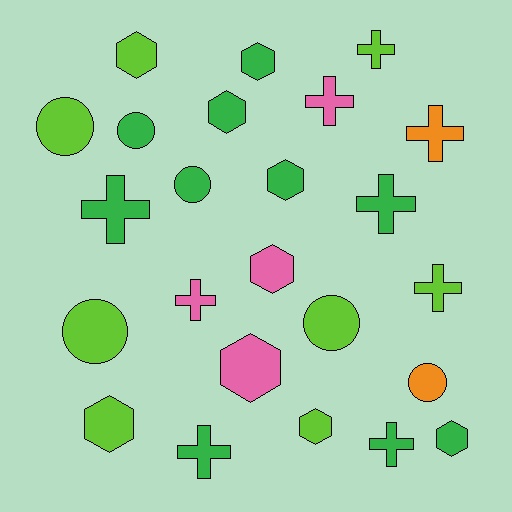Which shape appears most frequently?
Hexagon, with 9 objects.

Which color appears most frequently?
Green, with 10 objects.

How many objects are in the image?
There are 24 objects.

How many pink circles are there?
There are no pink circles.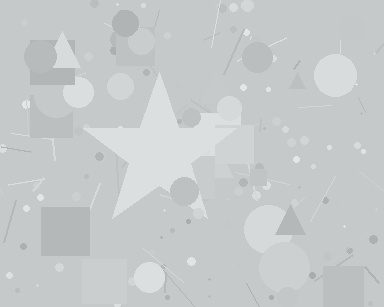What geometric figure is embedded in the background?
A star is embedded in the background.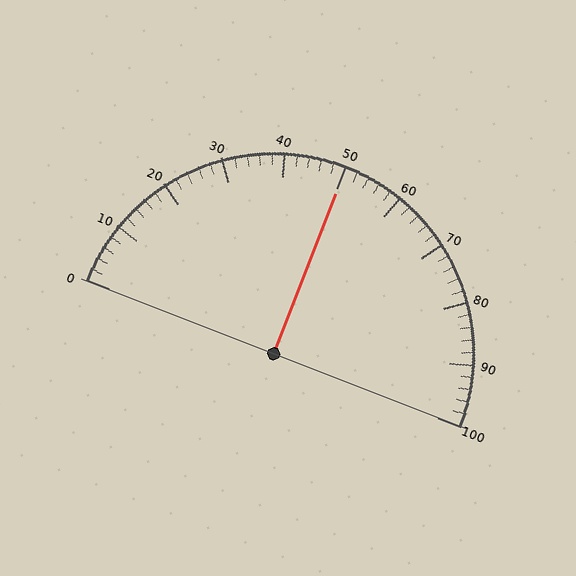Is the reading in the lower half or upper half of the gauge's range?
The reading is in the upper half of the range (0 to 100).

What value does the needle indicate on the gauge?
The needle indicates approximately 50.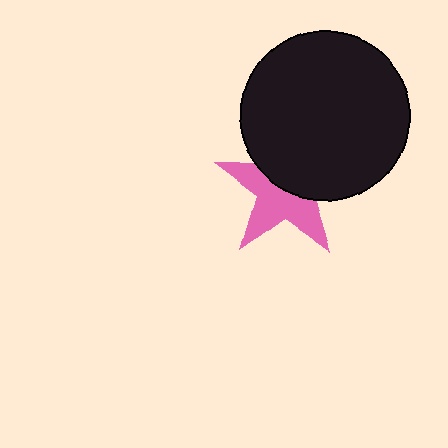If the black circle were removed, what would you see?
You would see the complete pink star.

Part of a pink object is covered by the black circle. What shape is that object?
It is a star.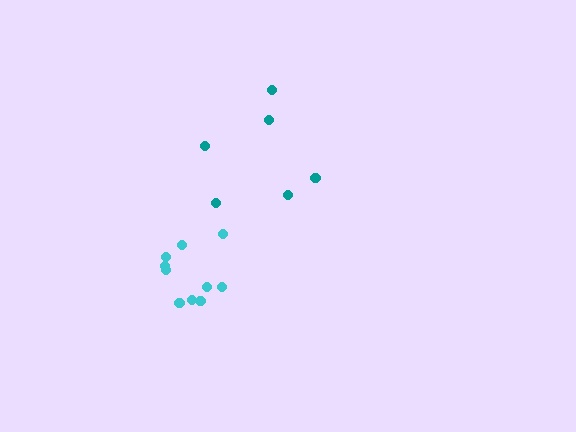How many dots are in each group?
Group 1: 6 dots, Group 2: 10 dots (16 total).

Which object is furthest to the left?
The cyan cluster is leftmost.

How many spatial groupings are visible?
There are 2 spatial groupings.